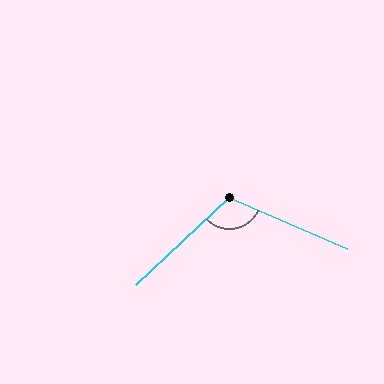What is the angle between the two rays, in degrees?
Approximately 114 degrees.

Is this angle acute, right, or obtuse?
It is obtuse.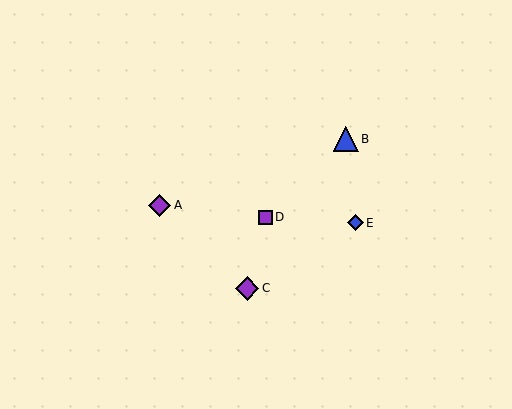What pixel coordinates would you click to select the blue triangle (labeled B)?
Click at (346, 139) to select the blue triangle B.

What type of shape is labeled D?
Shape D is a purple square.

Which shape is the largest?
The blue triangle (labeled B) is the largest.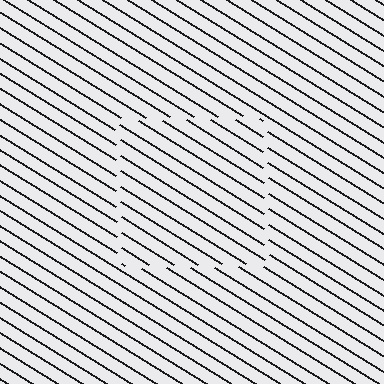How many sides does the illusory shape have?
4 sides — the line-ends trace a square.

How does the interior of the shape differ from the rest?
The interior of the shape contains the same grating, shifted by half a period — the contour is defined by the phase discontinuity where line-ends from the inner and outer gratings abut.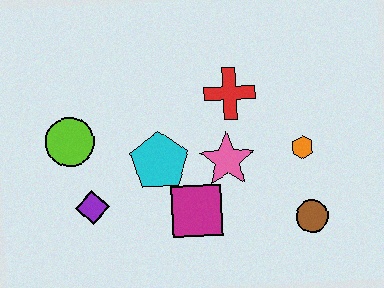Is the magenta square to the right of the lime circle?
Yes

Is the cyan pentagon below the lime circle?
Yes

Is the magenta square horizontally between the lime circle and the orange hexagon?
Yes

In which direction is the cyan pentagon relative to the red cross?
The cyan pentagon is to the left of the red cross.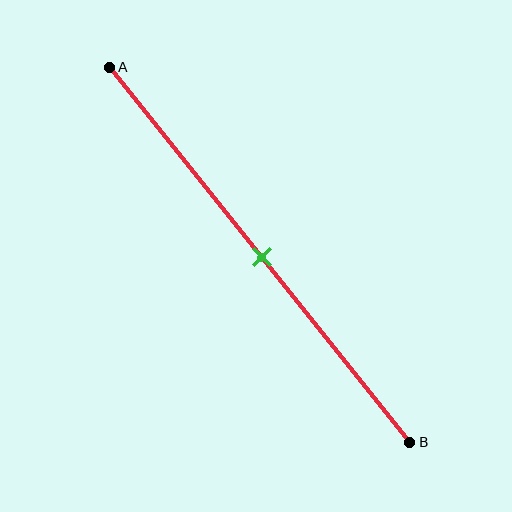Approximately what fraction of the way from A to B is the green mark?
The green mark is approximately 50% of the way from A to B.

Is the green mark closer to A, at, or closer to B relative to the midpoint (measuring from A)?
The green mark is approximately at the midpoint of segment AB.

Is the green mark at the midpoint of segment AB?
Yes, the mark is approximately at the midpoint.